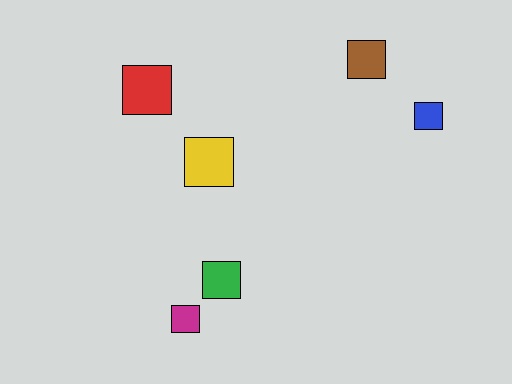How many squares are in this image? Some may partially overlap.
There are 6 squares.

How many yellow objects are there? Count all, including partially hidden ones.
There is 1 yellow object.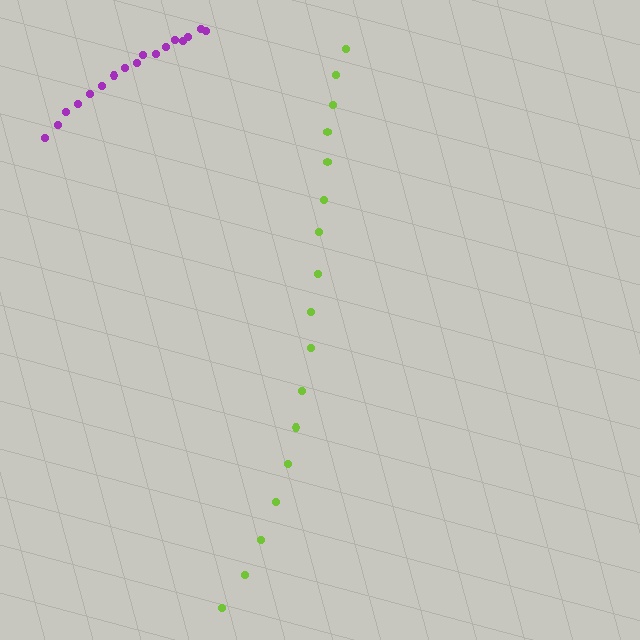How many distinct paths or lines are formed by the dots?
There are 2 distinct paths.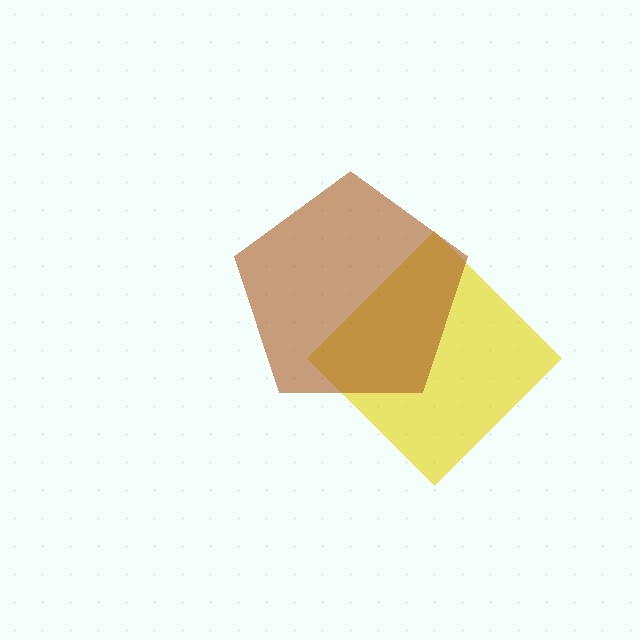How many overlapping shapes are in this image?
There are 2 overlapping shapes in the image.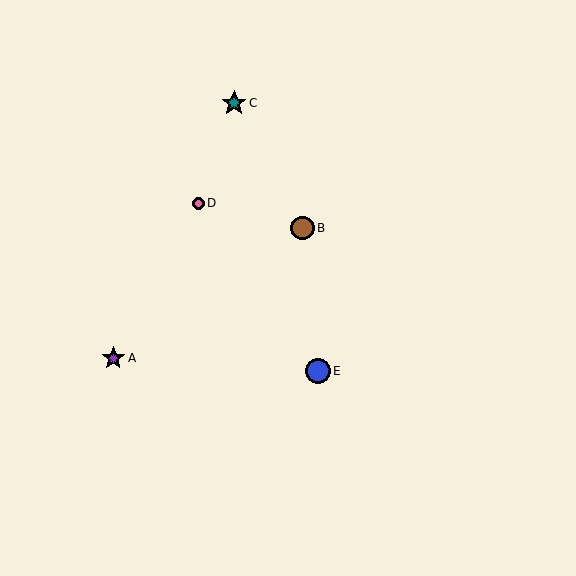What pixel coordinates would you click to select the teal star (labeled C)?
Click at (234, 103) to select the teal star C.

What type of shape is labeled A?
Shape A is a purple star.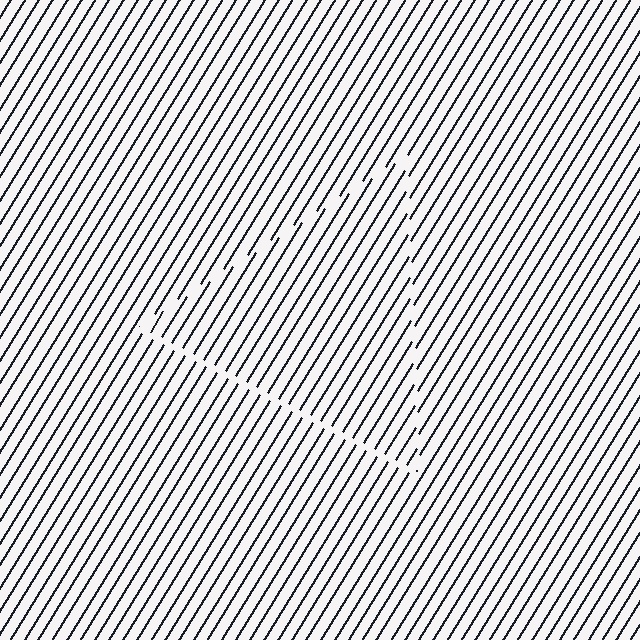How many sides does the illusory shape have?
3 sides — the line-ends trace a triangle.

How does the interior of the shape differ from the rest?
The interior of the shape contains the same grating, shifted by half a period — the contour is defined by the phase discontinuity where line-ends from the inner and outer gratings abut.